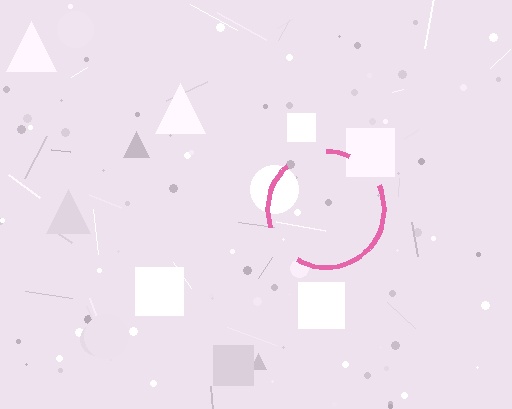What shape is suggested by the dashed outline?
The dashed outline suggests a circle.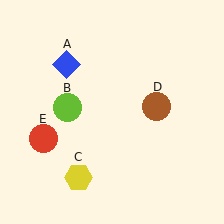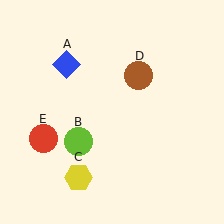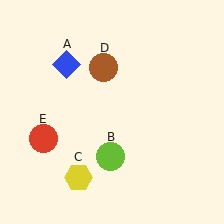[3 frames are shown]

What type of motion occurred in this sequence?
The lime circle (object B), brown circle (object D) rotated counterclockwise around the center of the scene.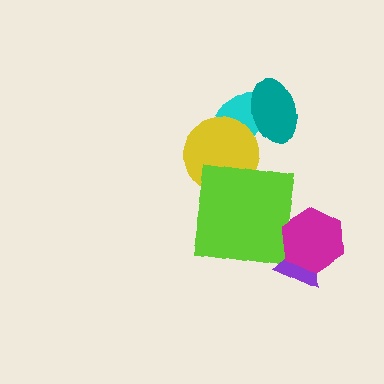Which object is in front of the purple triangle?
The magenta hexagon is in front of the purple triangle.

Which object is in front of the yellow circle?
The lime square is in front of the yellow circle.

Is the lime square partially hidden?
No, no other shape covers it.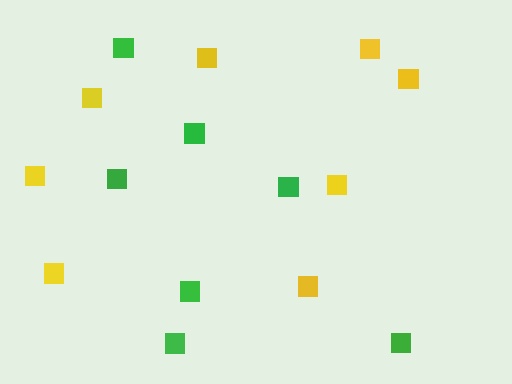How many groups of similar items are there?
There are 2 groups: one group of green squares (7) and one group of yellow squares (8).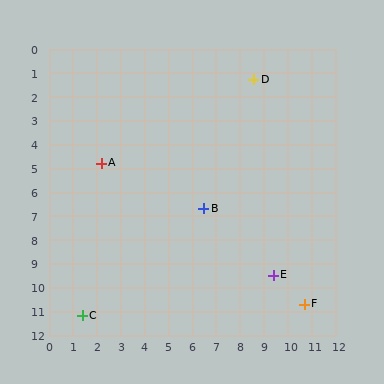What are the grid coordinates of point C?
Point C is at approximately (1.4, 11.2).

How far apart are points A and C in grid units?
Points A and C are about 6.4 grid units apart.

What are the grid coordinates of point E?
Point E is at approximately (9.4, 9.5).